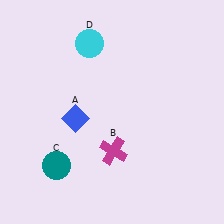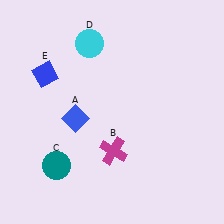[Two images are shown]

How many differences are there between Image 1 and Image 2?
There is 1 difference between the two images.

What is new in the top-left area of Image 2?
A blue diamond (E) was added in the top-left area of Image 2.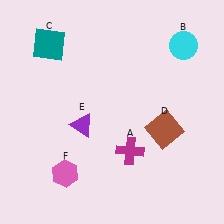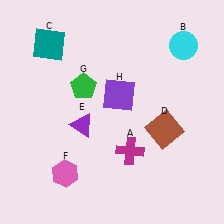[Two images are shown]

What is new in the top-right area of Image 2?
A purple square (H) was added in the top-right area of Image 2.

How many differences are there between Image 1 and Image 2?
There are 2 differences between the two images.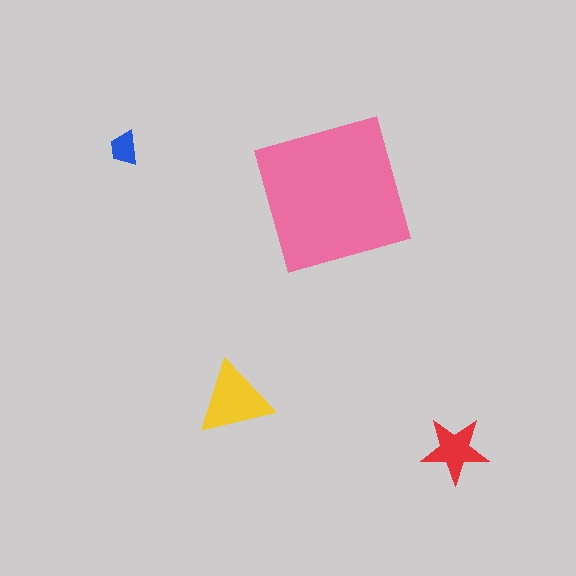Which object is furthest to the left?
The blue trapezoid is leftmost.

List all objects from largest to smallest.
The pink square, the yellow triangle, the red star, the blue trapezoid.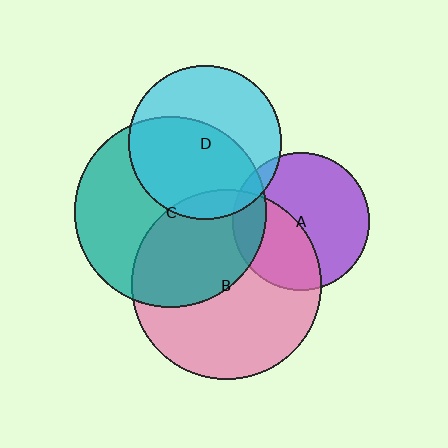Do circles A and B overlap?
Yes.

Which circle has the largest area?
Circle C (teal).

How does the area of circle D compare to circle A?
Approximately 1.2 times.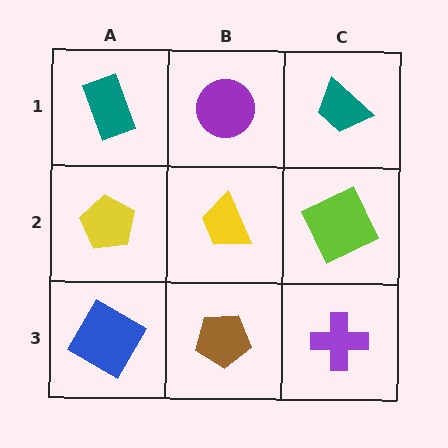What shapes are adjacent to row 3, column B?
A yellow trapezoid (row 2, column B), a blue diamond (row 3, column A), a purple cross (row 3, column C).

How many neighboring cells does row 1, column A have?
2.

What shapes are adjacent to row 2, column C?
A teal trapezoid (row 1, column C), a purple cross (row 3, column C), a yellow trapezoid (row 2, column B).